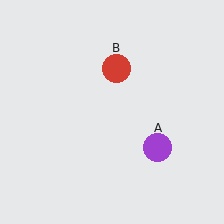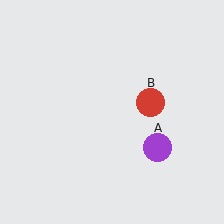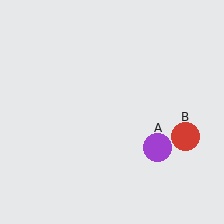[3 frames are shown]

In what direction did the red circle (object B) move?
The red circle (object B) moved down and to the right.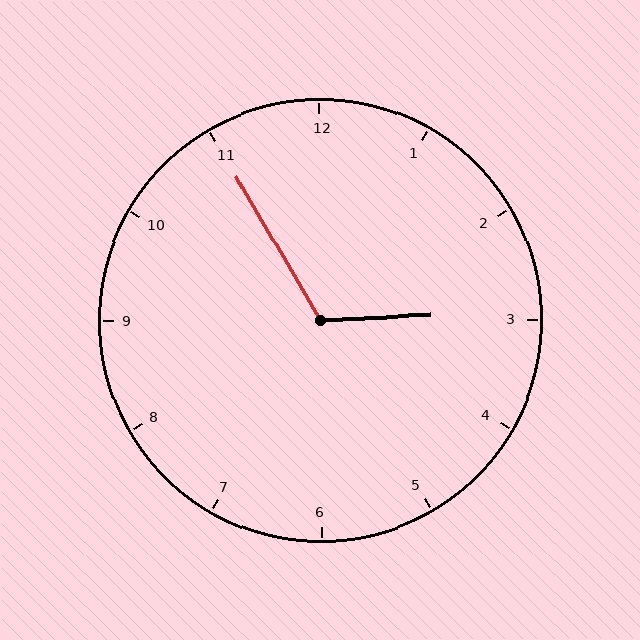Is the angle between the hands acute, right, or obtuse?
It is obtuse.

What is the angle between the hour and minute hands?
Approximately 118 degrees.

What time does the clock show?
2:55.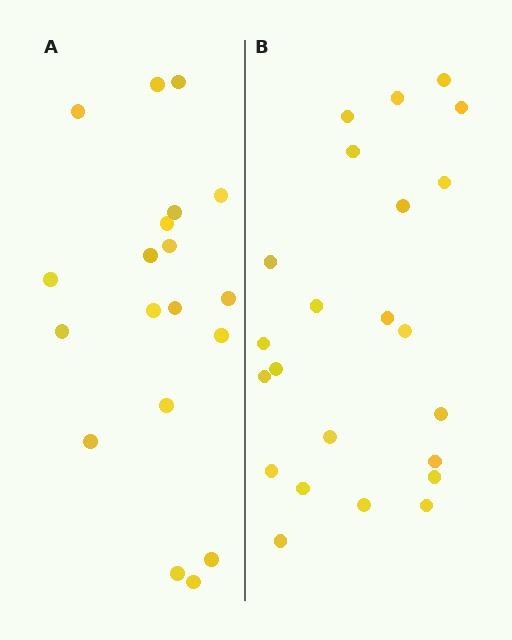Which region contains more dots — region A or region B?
Region B (the right region) has more dots.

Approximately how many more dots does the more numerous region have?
Region B has about 4 more dots than region A.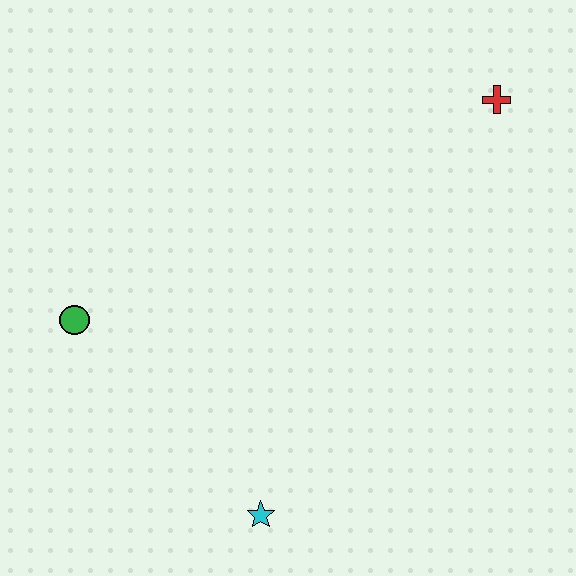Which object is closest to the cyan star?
The green circle is closest to the cyan star.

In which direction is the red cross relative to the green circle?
The red cross is to the right of the green circle.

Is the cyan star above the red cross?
No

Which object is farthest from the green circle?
The red cross is farthest from the green circle.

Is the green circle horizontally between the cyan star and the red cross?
No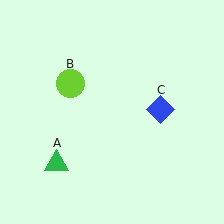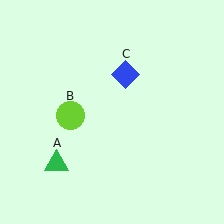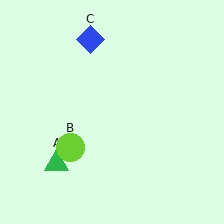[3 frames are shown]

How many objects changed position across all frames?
2 objects changed position: lime circle (object B), blue diamond (object C).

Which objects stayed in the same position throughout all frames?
Green triangle (object A) remained stationary.